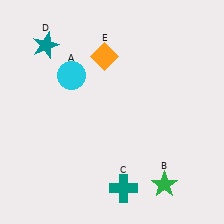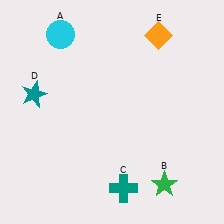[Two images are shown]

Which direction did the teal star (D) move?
The teal star (D) moved down.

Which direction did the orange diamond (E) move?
The orange diamond (E) moved right.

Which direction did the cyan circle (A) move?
The cyan circle (A) moved up.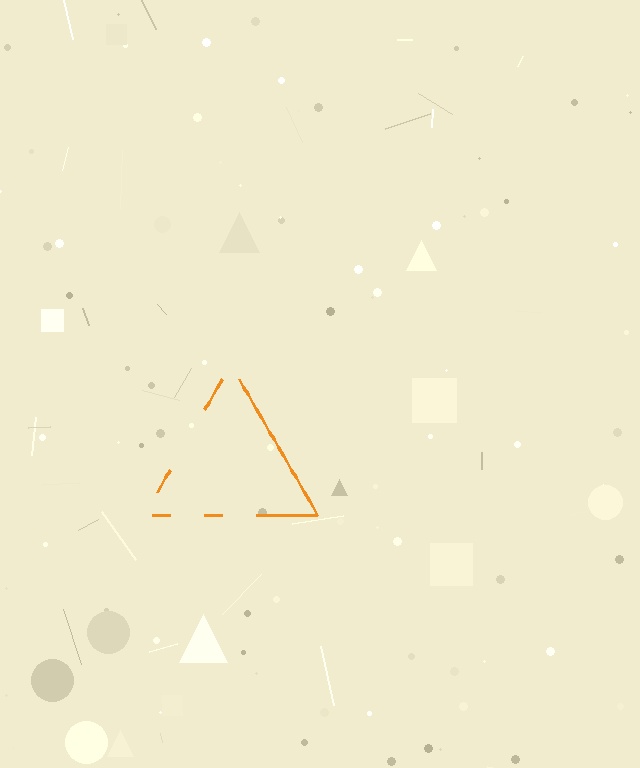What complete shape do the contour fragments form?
The contour fragments form a triangle.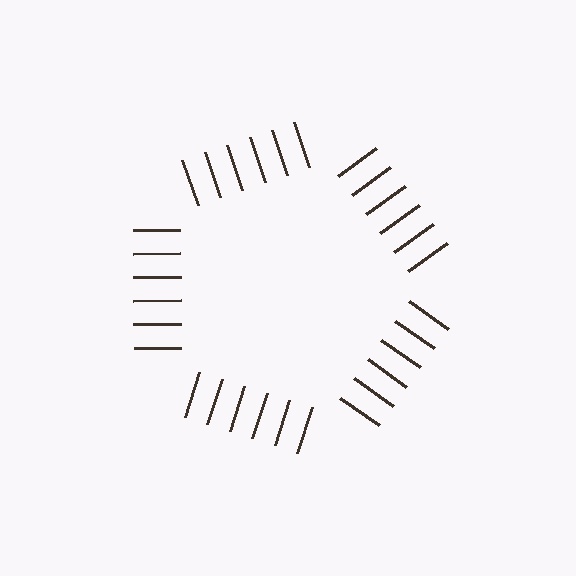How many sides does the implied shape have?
5 sides — the line-ends trace a pentagon.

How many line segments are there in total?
30 — 6 along each of the 5 edges.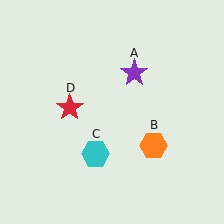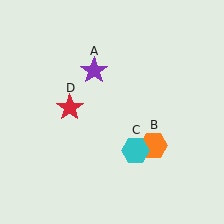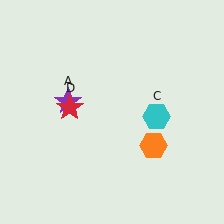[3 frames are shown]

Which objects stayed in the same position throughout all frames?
Orange hexagon (object B) and red star (object D) remained stationary.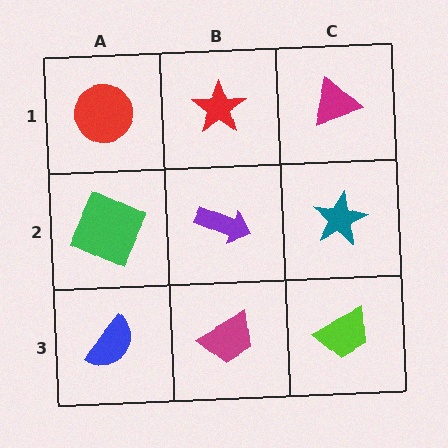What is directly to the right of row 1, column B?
A magenta triangle.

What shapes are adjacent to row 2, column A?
A red circle (row 1, column A), a blue semicircle (row 3, column A), a purple arrow (row 2, column B).